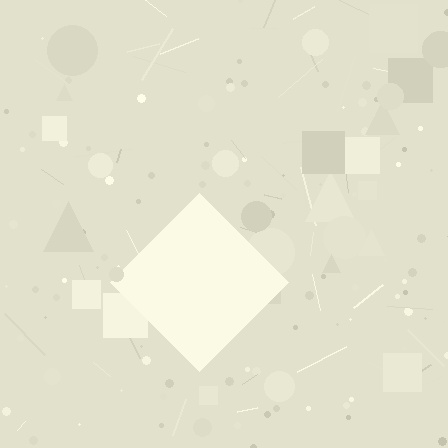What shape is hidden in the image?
A diamond is hidden in the image.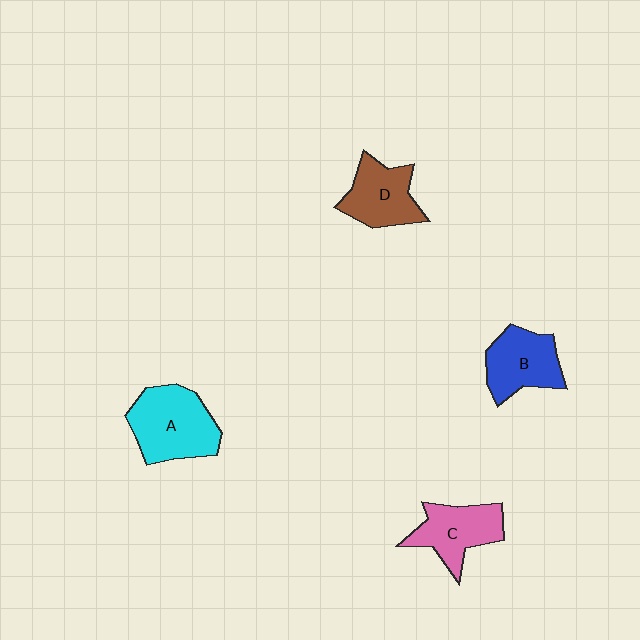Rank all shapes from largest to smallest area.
From largest to smallest: A (cyan), B (blue), C (pink), D (brown).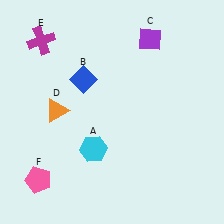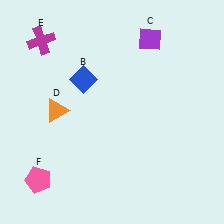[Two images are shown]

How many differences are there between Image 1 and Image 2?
There is 1 difference between the two images.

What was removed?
The cyan hexagon (A) was removed in Image 2.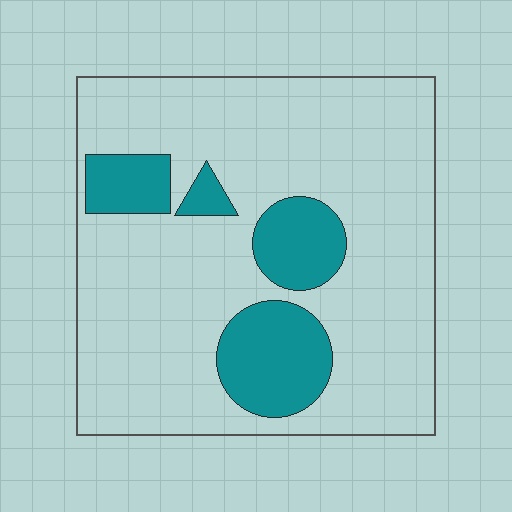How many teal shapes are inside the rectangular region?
4.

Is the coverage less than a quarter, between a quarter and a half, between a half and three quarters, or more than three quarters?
Less than a quarter.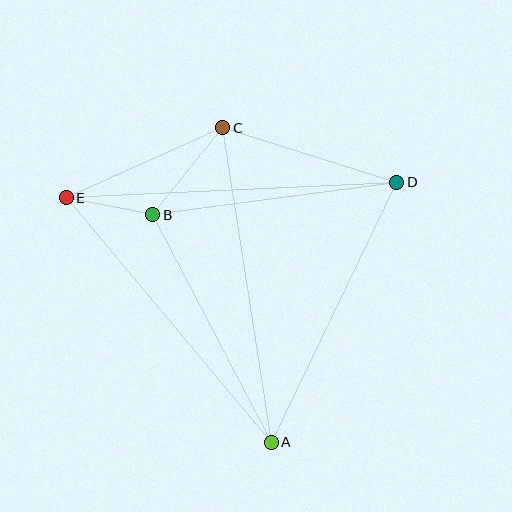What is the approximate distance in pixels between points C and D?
The distance between C and D is approximately 183 pixels.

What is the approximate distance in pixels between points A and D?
The distance between A and D is approximately 288 pixels.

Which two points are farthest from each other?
Points D and E are farthest from each other.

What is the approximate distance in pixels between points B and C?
The distance between B and C is approximately 111 pixels.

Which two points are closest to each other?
Points B and E are closest to each other.